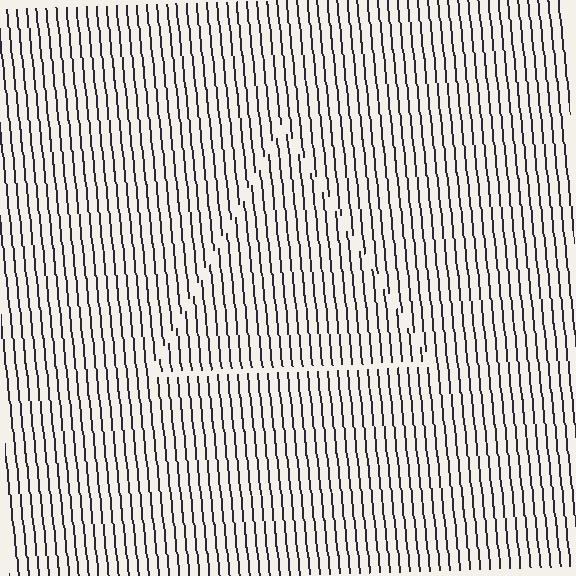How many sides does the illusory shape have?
3 sides — the line-ends trace a triangle.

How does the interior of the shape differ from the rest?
The interior of the shape contains the same grating, shifted by half a period — the contour is defined by the phase discontinuity where line-ends from the inner and outer gratings abut.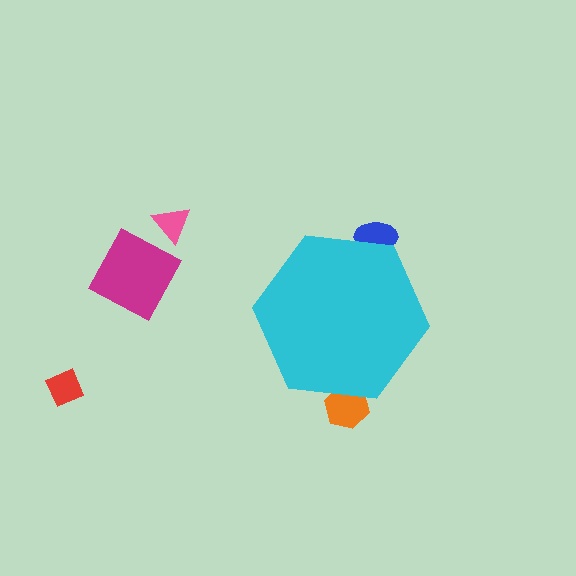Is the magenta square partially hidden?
No, the magenta square is fully visible.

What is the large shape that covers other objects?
A cyan hexagon.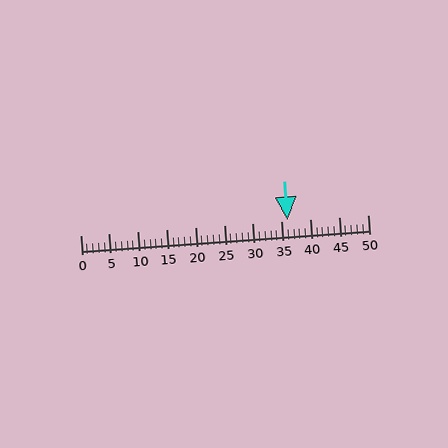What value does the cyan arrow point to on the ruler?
The cyan arrow points to approximately 36.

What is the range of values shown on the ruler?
The ruler shows values from 0 to 50.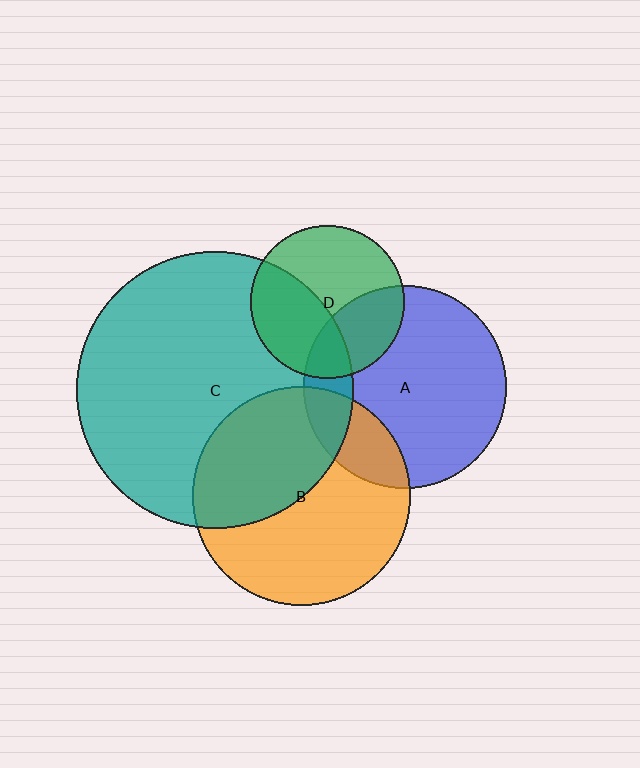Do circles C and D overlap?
Yes.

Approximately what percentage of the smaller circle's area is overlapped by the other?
Approximately 40%.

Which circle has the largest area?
Circle C (teal).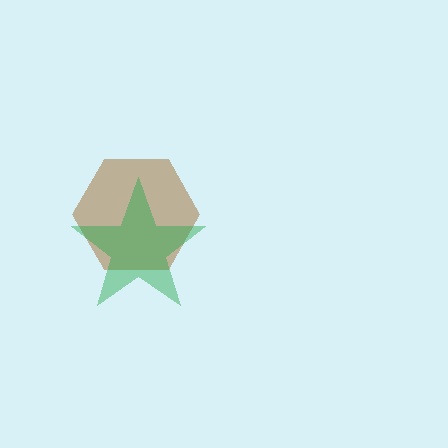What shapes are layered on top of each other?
The layered shapes are: a brown hexagon, a green star.